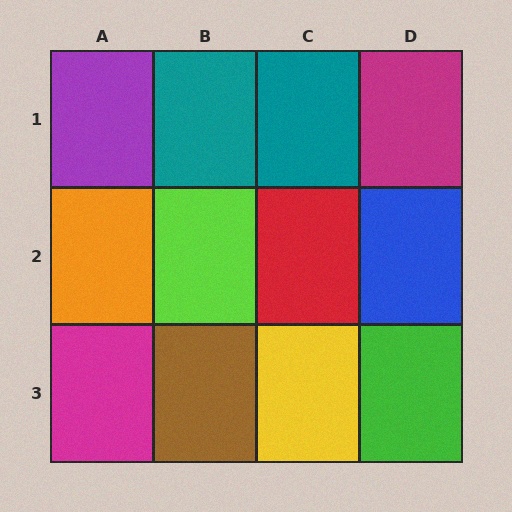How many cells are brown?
1 cell is brown.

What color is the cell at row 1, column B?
Teal.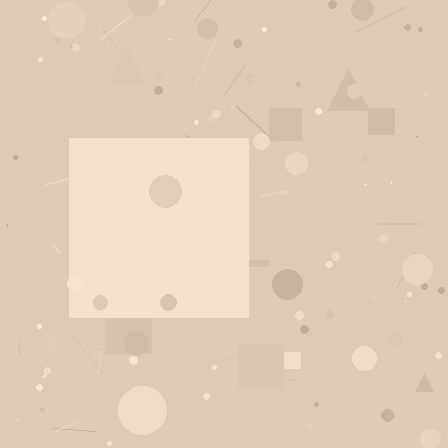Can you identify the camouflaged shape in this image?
The camouflaged shape is a square.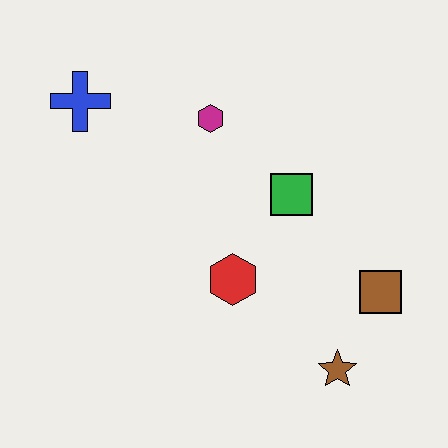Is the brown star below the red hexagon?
Yes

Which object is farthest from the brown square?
The blue cross is farthest from the brown square.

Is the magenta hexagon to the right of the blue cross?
Yes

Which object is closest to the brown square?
The brown star is closest to the brown square.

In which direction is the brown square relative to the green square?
The brown square is below the green square.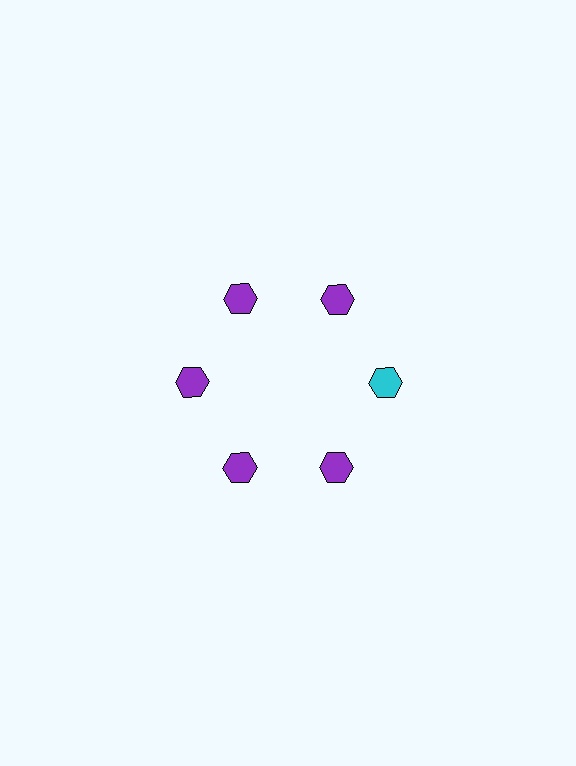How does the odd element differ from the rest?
It has a different color: cyan instead of purple.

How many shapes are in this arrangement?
There are 6 shapes arranged in a ring pattern.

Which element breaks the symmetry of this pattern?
The cyan hexagon at roughly the 3 o'clock position breaks the symmetry. All other shapes are purple hexagons.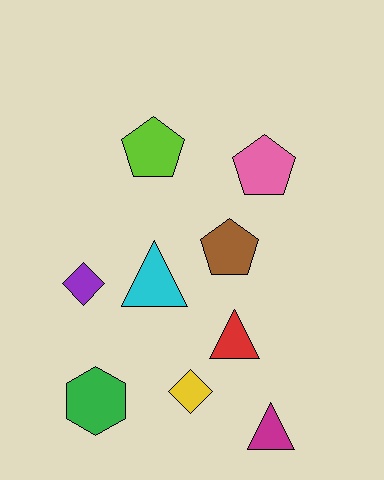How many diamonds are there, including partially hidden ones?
There are 2 diamonds.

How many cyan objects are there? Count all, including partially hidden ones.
There is 1 cyan object.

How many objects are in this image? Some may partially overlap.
There are 9 objects.